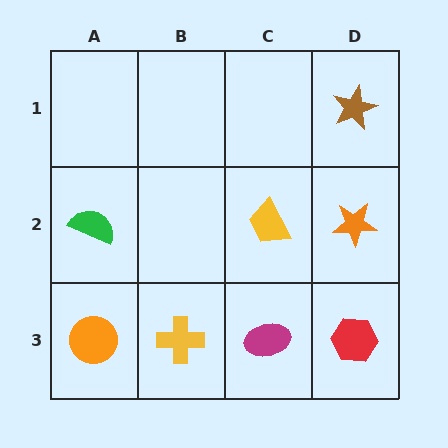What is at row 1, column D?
A brown star.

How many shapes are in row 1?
1 shape.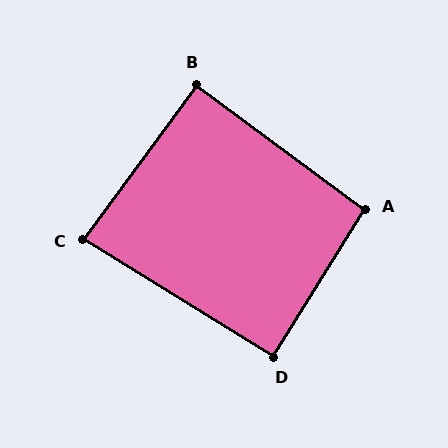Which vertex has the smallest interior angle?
C, at approximately 85 degrees.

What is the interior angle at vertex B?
Approximately 90 degrees (approximately right).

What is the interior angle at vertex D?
Approximately 90 degrees (approximately right).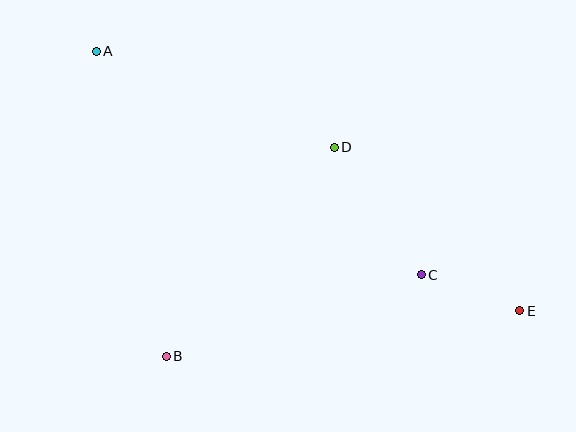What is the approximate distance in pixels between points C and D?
The distance between C and D is approximately 155 pixels.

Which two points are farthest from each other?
Points A and E are farthest from each other.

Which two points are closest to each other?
Points C and E are closest to each other.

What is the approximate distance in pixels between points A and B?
The distance between A and B is approximately 313 pixels.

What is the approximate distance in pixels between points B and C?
The distance between B and C is approximately 268 pixels.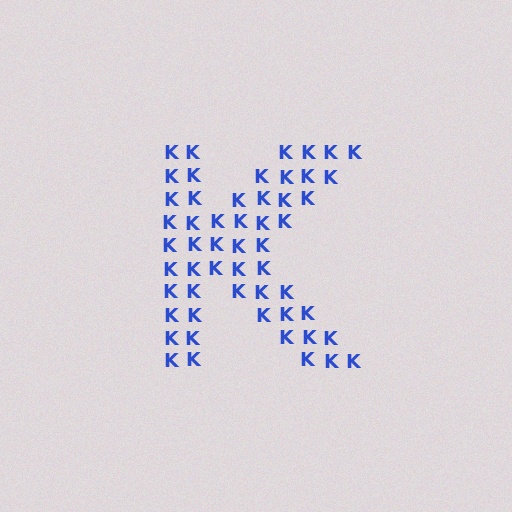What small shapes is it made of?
It is made of small letter K's.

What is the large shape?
The large shape is the letter K.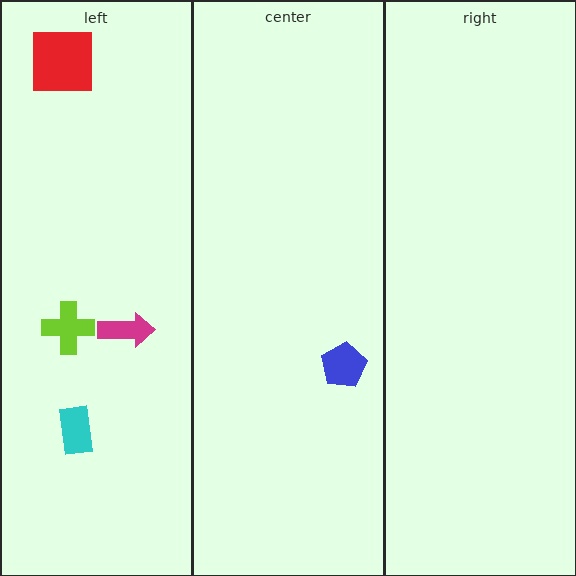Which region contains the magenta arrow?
The left region.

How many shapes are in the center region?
1.